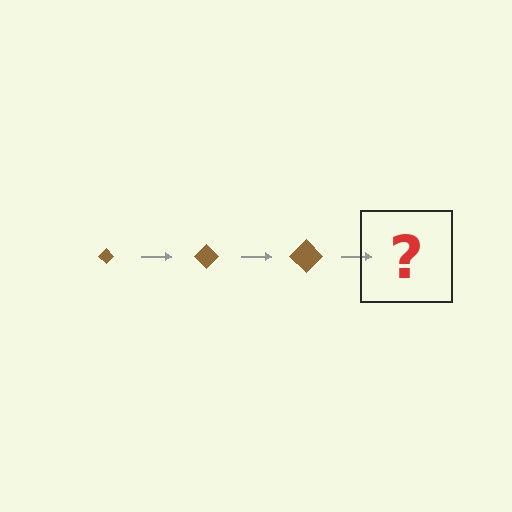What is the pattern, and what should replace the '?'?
The pattern is that the diamond gets progressively larger each step. The '?' should be a brown diamond, larger than the previous one.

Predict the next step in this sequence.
The next step is a brown diamond, larger than the previous one.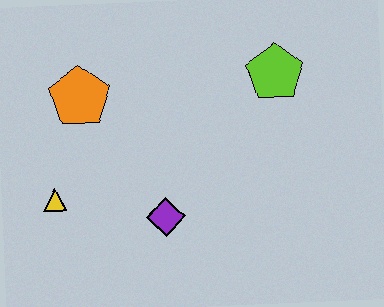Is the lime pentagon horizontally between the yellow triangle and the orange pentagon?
No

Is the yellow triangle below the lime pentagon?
Yes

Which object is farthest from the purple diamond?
The lime pentagon is farthest from the purple diamond.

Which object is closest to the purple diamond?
The yellow triangle is closest to the purple diamond.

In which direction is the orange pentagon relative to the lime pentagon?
The orange pentagon is to the left of the lime pentagon.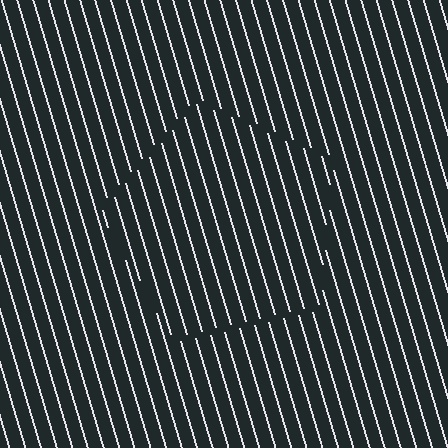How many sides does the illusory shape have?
5 sides — the line-ends trace a pentagon.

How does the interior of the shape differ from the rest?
The interior of the shape contains the same grating, shifted by half a period — the contour is defined by the phase discontinuity where line-ends from the inner and outer gratings abut.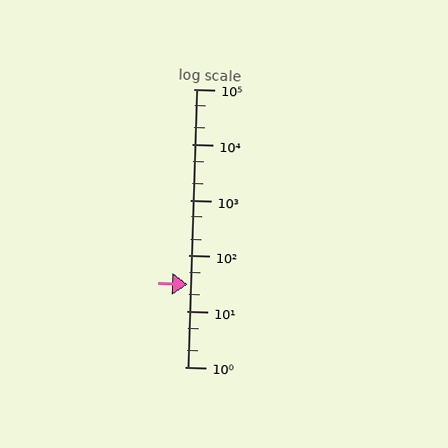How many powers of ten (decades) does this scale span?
The scale spans 5 decades, from 1 to 100000.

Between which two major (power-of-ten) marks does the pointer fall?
The pointer is between 10 and 100.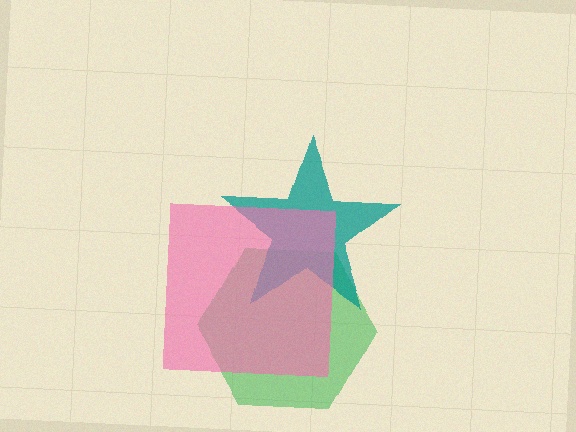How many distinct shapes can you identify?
There are 3 distinct shapes: a green hexagon, a teal star, a pink square.